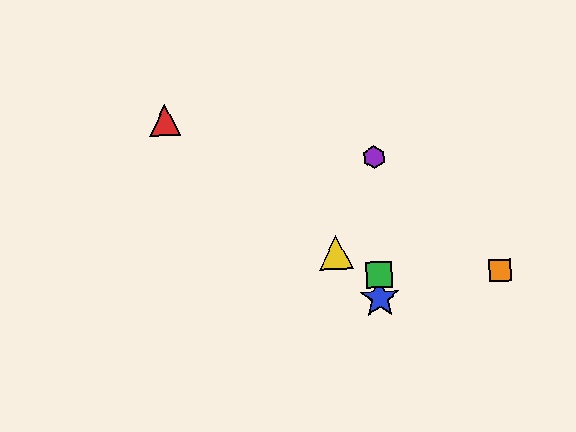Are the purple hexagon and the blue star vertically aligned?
Yes, both are at x≈374.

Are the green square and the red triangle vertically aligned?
No, the green square is at x≈379 and the red triangle is at x≈165.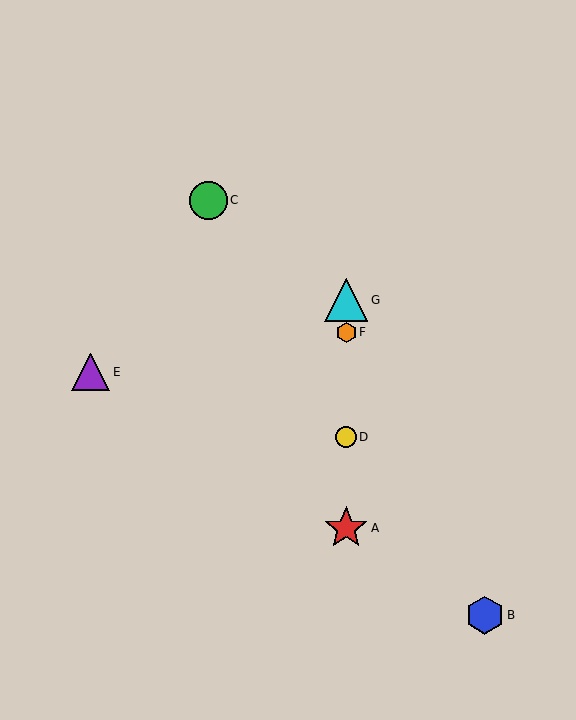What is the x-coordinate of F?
Object F is at x≈346.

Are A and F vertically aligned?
Yes, both are at x≈346.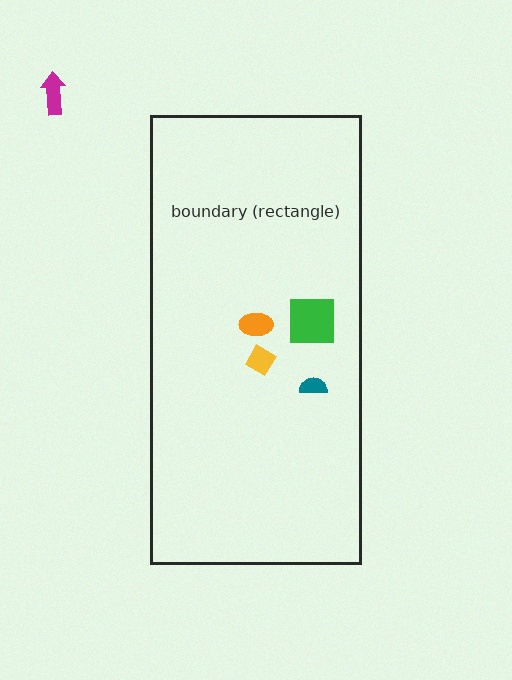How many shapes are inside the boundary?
4 inside, 1 outside.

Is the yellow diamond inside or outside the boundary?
Inside.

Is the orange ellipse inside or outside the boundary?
Inside.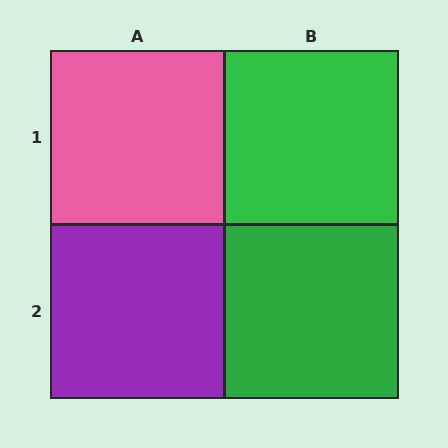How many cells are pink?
1 cell is pink.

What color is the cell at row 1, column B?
Green.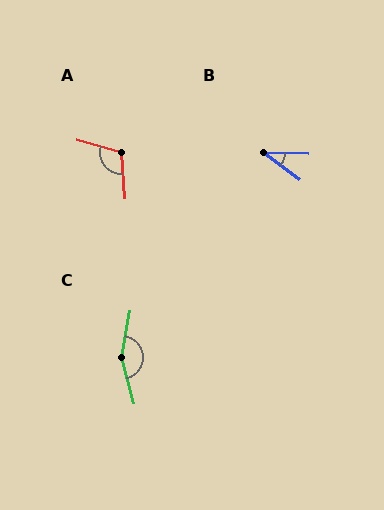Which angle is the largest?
C, at approximately 155 degrees.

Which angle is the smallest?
B, at approximately 35 degrees.